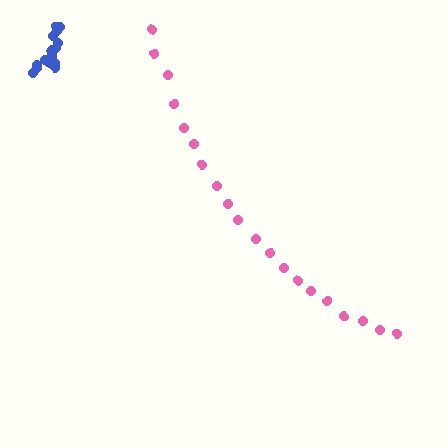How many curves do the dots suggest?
There are 2 distinct paths.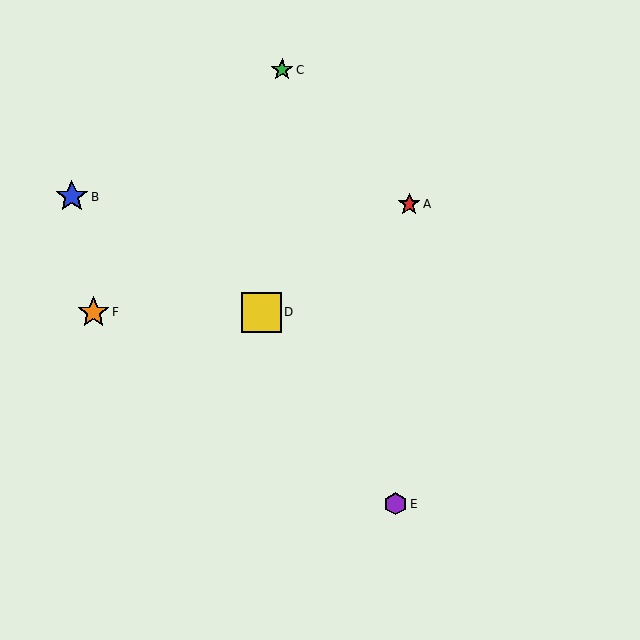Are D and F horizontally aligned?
Yes, both are at y≈312.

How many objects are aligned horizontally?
2 objects (D, F) are aligned horizontally.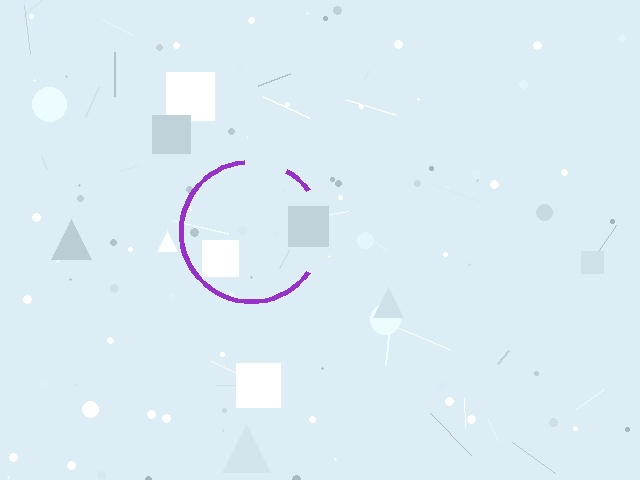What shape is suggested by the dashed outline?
The dashed outline suggests a circle.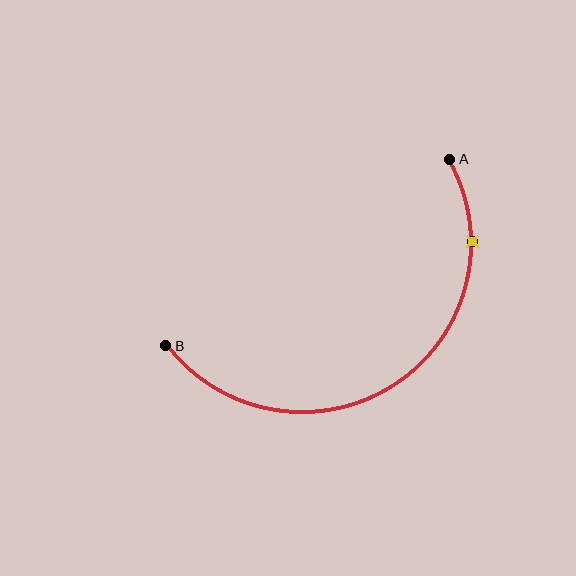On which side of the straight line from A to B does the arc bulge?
The arc bulges below the straight line connecting A and B.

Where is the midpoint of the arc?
The arc midpoint is the point on the curve farthest from the straight line joining A and B. It sits below that line.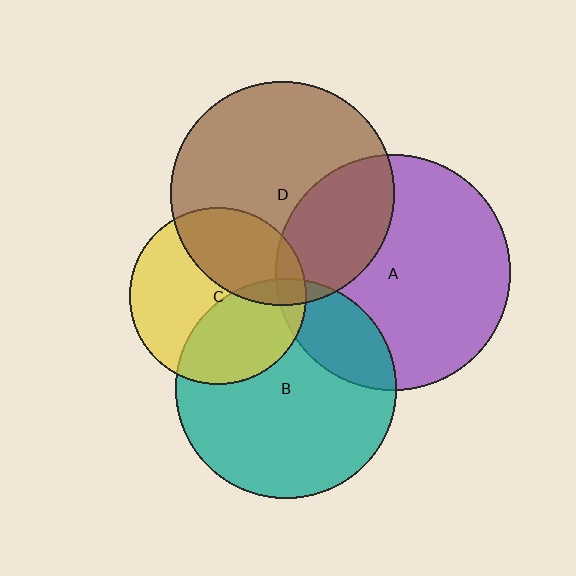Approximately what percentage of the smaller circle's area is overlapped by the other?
Approximately 30%.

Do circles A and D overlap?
Yes.